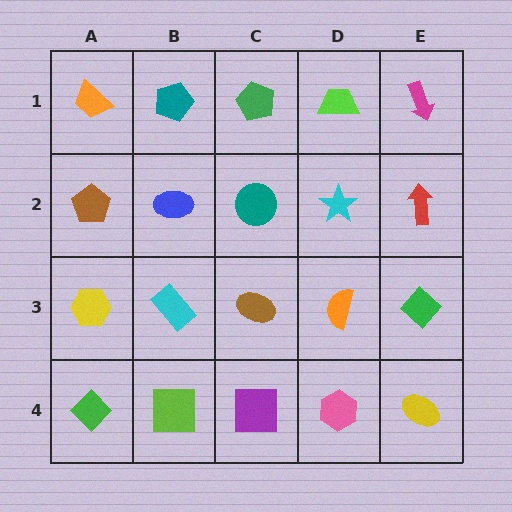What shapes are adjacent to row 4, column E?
A green diamond (row 3, column E), a pink hexagon (row 4, column D).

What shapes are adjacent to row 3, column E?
A red arrow (row 2, column E), a yellow ellipse (row 4, column E), an orange semicircle (row 3, column D).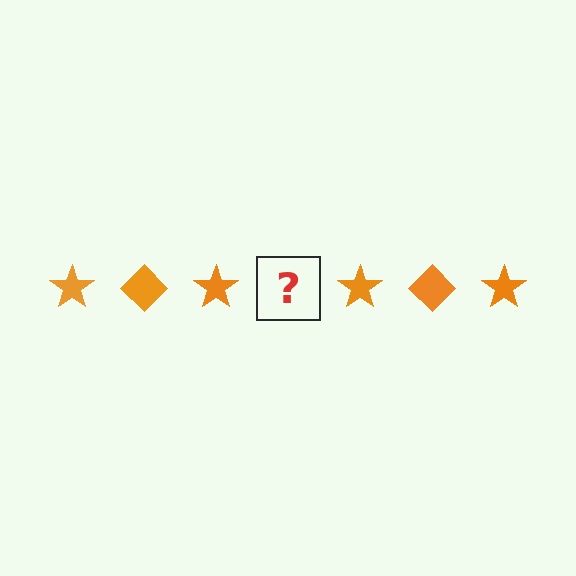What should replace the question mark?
The question mark should be replaced with an orange diamond.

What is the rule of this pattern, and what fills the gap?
The rule is that the pattern cycles through star, diamond shapes in orange. The gap should be filled with an orange diamond.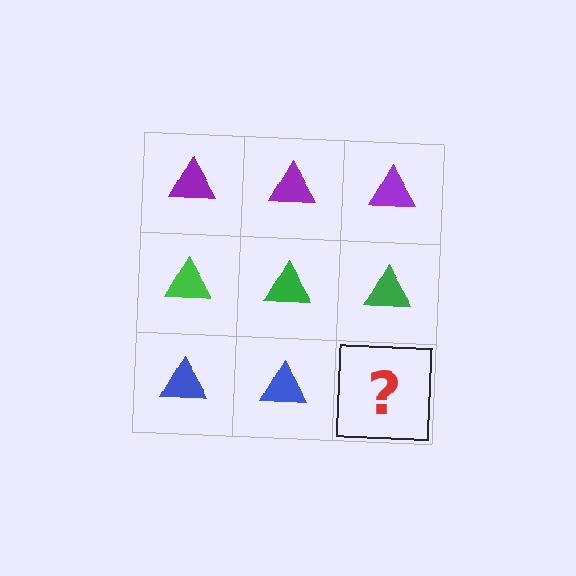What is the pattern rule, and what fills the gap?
The rule is that each row has a consistent color. The gap should be filled with a blue triangle.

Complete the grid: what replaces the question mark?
The question mark should be replaced with a blue triangle.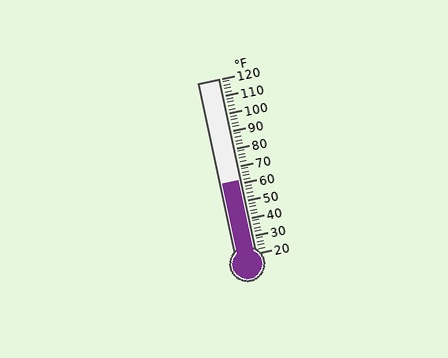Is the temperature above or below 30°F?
The temperature is above 30°F.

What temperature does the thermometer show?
The thermometer shows approximately 62°F.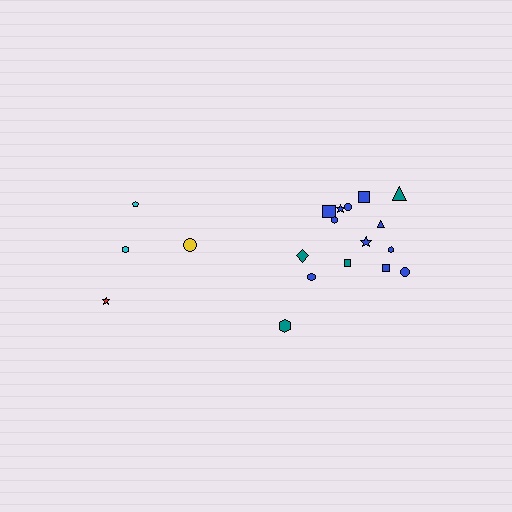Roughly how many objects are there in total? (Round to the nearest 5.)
Roughly 20 objects in total.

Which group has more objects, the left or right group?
The right group.